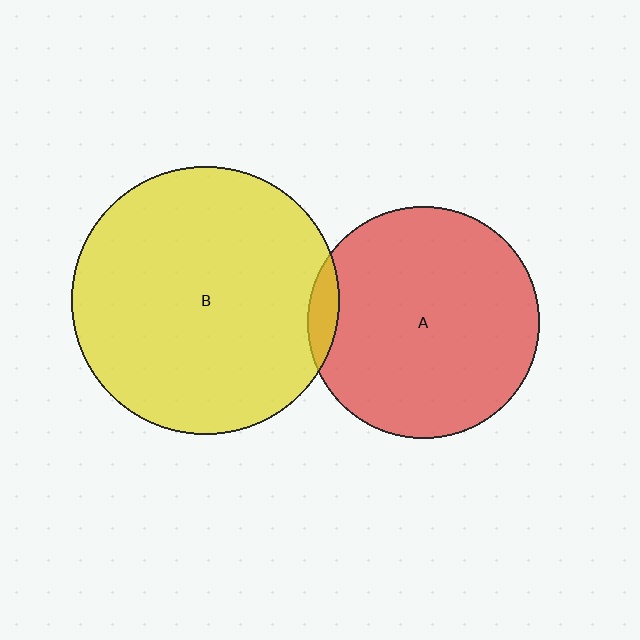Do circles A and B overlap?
Yes.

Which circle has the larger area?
Circle B (yellow).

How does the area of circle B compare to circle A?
Approximately 1.3 times.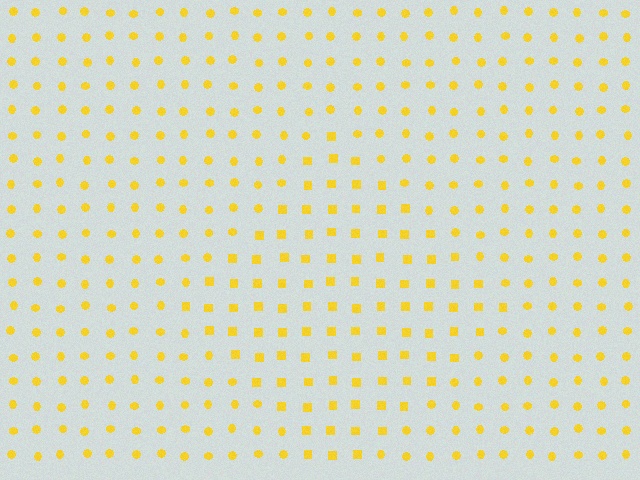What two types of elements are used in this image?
The image uses squares inside the diamond region and circles outside it.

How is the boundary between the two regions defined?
The boundary is defined by a change in element shape: squares inside vs. circles outside. All elements share the same color and spacing.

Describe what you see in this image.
The image is filled with small yellow elements arranged in a uniform grid. A diamond-shaped region contains squares, while the surrounding area contains circles. The boundary is defined purely by the change in element shape.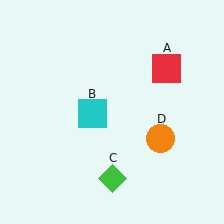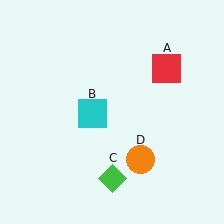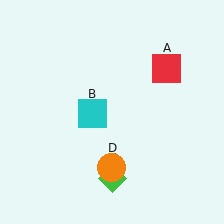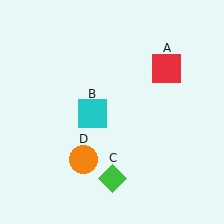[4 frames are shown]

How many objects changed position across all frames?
1 object changed position: orange circle (object D).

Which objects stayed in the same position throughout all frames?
Red square (object A) and cyan square (object B) and green diamond (object C) remained stationary.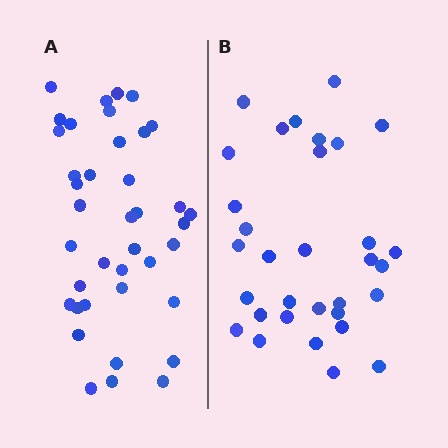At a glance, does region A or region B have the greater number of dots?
Region A (the left region) has more dots.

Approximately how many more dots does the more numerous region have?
Region A has roughly 8 or so more dots than region B.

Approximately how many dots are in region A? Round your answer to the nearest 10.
About 40 dots. (The exact count is 39, which rounds to 40.)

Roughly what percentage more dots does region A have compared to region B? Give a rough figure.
About 20% more.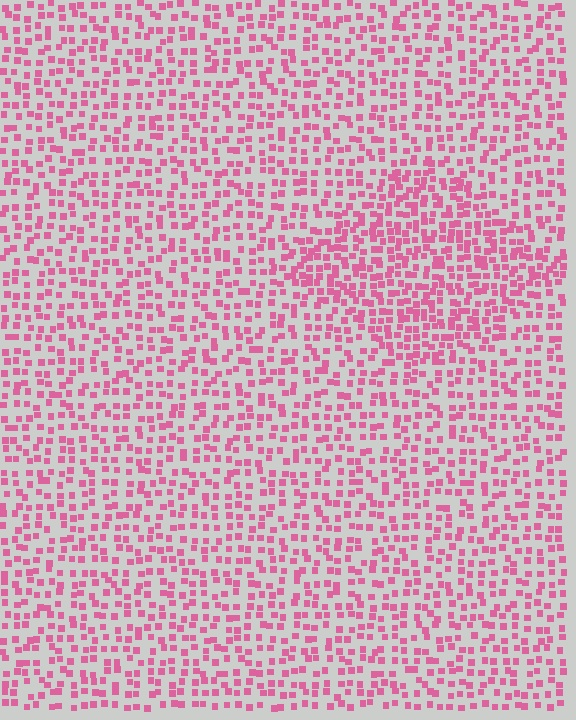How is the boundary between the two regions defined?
The boundary is defined by a change in element density (approximately 1.6x ratio). All elements are the same color, size, and shape.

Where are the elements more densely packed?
The elements are more densely packed inside the diamond boundary.